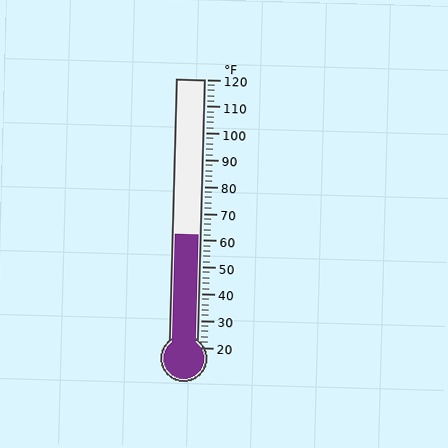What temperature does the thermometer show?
The thermometer shows approximately 62°F.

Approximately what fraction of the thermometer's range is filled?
The thermometer is filled to approximately 40% of its range.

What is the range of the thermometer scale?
The thermometer scale ranges from 20°F to 120°F.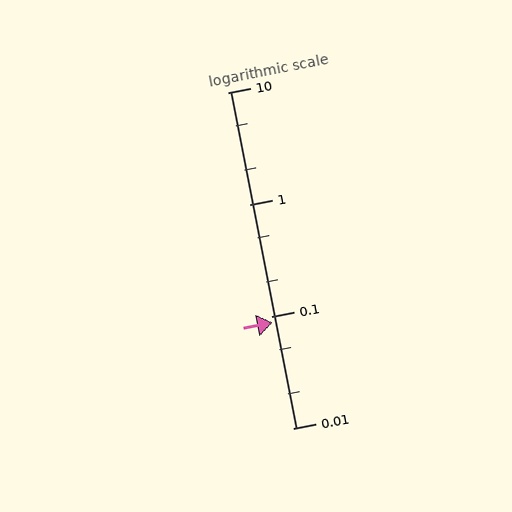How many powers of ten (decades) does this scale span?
The scale spans 3 decades, from 0.01 to 10.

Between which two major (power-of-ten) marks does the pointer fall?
The pointer is between 0.01 and 0.1.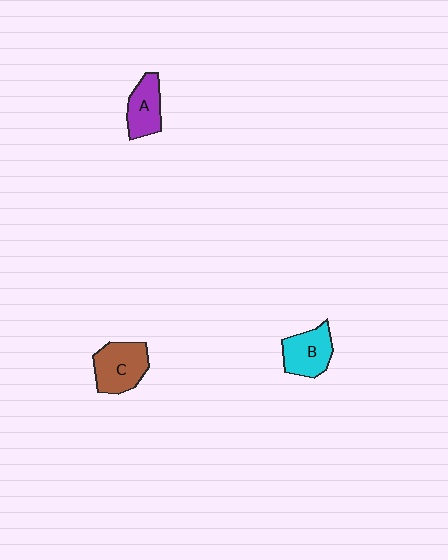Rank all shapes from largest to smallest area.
From largest to smallest: C (brown), B (cyan), A (purple).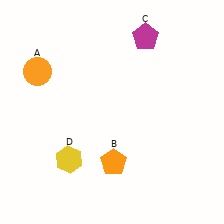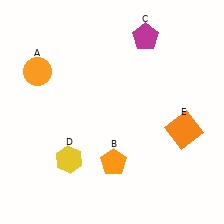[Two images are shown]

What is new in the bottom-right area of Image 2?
An orange square (E) was added in the bottom-right area of Image 2.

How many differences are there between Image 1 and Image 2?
There is 1 difference between the two images.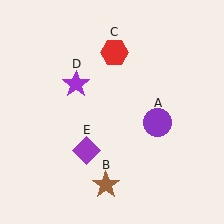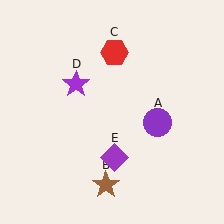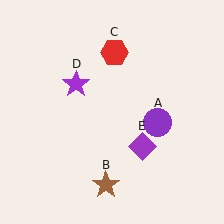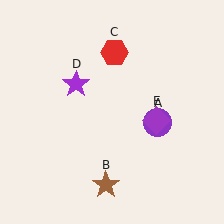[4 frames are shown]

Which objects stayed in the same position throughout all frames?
Purple circle (object A) and brown star (object B) and red hexagon (object C) and purple star (object D) remained stationary.